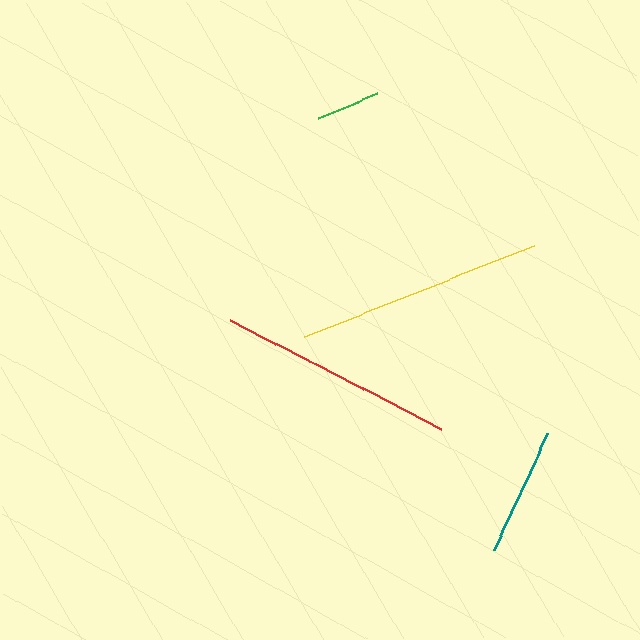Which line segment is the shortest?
The green line is the shortest at approximately 64 pixels.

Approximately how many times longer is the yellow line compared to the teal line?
The yellow line is approximately 1.9 times the length of the teal line.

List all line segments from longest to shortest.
From longest to shortest: yellow, red, teal, green.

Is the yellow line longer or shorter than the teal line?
The yellow line is longer than the teal line.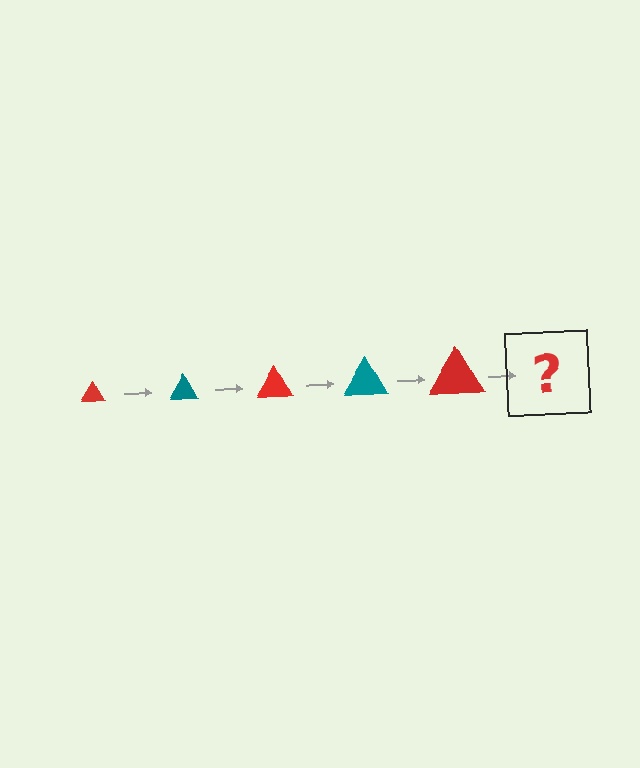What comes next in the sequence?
The next element should be a teal triangle, larger than the previous one.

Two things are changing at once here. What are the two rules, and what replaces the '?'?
The two rules are that the triangle grows larger each step and the color cycles through red and teal. The '?' should be a teal triangle, larger than the previous one.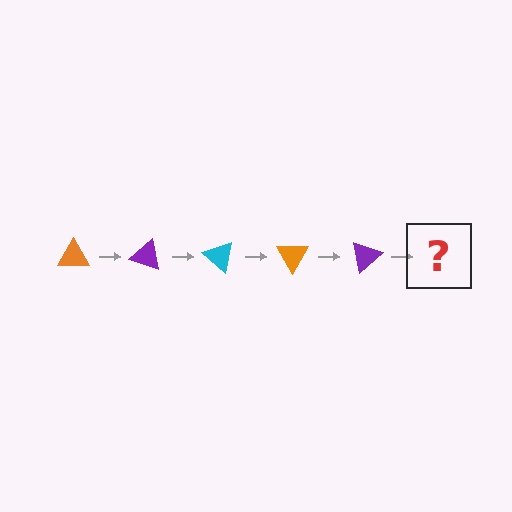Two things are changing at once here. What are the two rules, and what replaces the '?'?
The two rules are that it rotates 20 degrees each step and the color cycles through orange, purple, and cyan. The '?' should be a cyan triangle, rotated 100 degrees from the start.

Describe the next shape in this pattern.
It should be a cyan triangle, rotated 100 degrees from the start.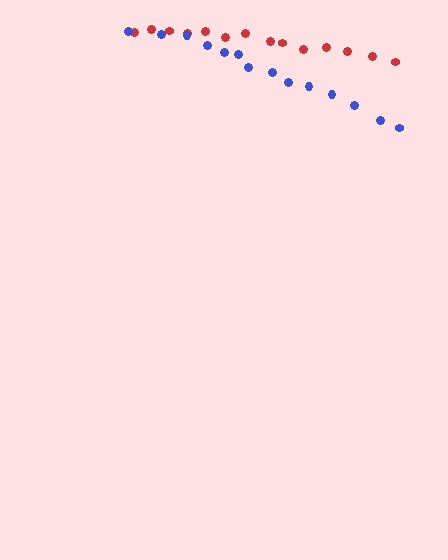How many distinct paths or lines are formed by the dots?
There are 2 distinct paths.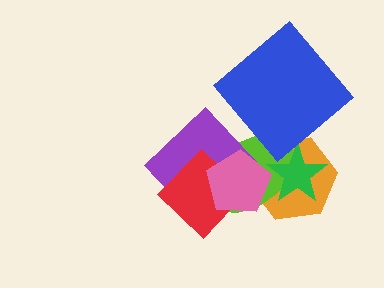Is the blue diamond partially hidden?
No, no other shape covers it.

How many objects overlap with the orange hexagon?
3 objects overlap with the orange hexagon.